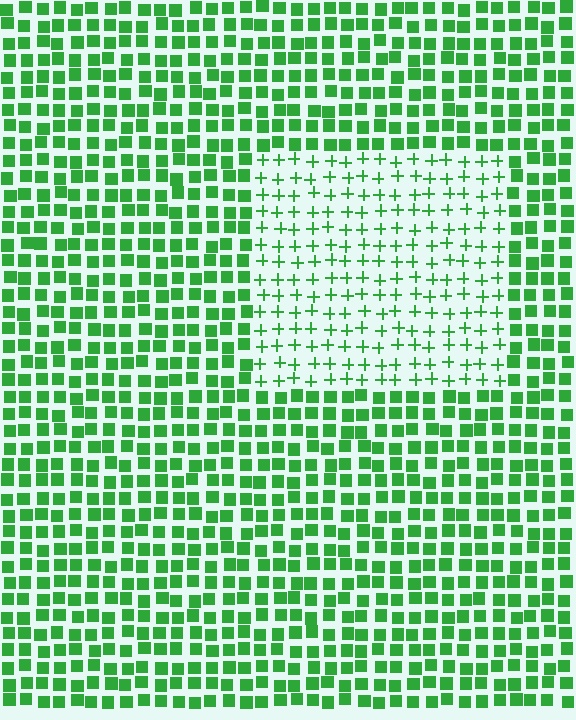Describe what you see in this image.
The image is filled with small green elements arranged in a uniform grid. A rectangle-shaped region contains plus signs, while the surrounding area contains squares. The boundary is defined purely by the change in element shape.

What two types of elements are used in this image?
The image uses plus signs inside the rectangle region and squares outside it.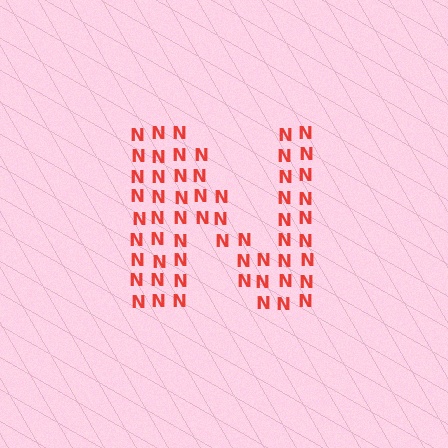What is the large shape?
The large shape is the letter N.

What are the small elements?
The small elements are letter N's.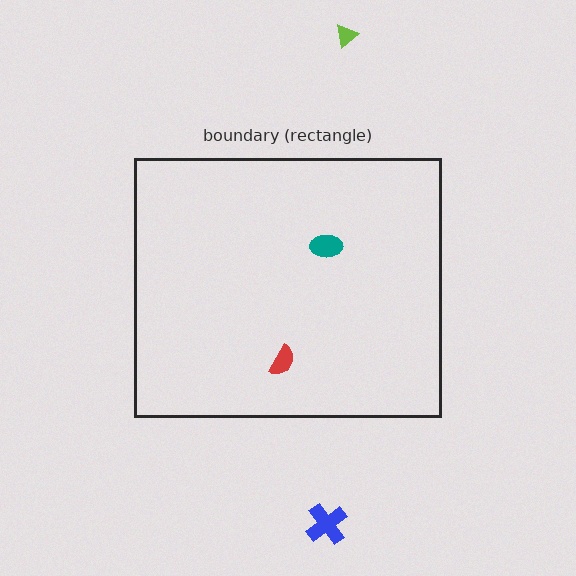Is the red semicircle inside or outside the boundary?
Inside.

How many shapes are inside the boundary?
2 inside, 2 outside.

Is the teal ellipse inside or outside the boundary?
Inside.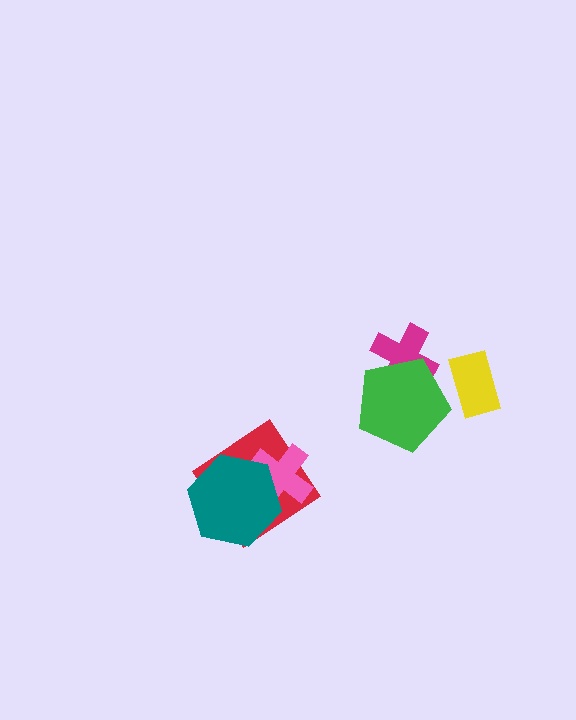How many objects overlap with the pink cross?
2 objects overlap with the pink cross.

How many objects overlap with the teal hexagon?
2 objects overlap with the teal hexagon.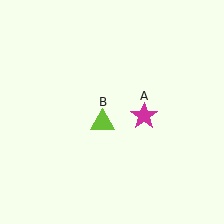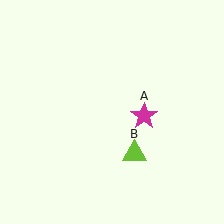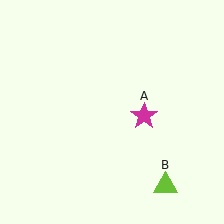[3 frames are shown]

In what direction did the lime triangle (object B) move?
The lime triangle (object B) moved down and to the right.